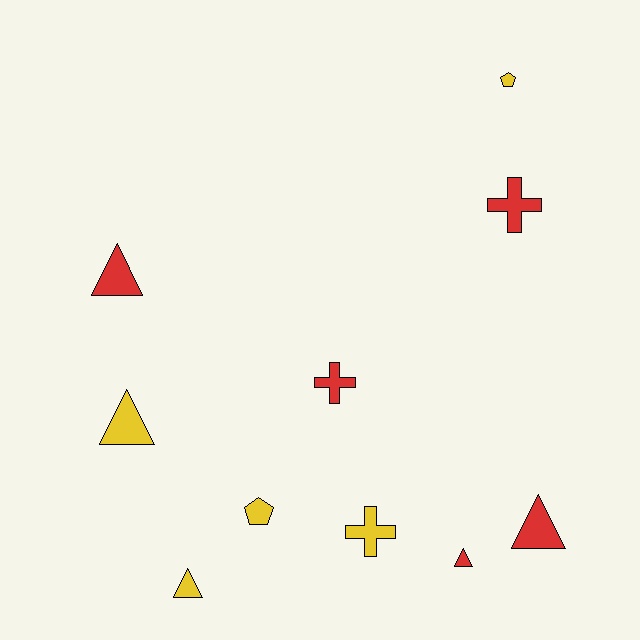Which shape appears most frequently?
Triangle, with 5 objects.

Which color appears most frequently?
Red, with 5 objects.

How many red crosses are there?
There are 2 red crosses.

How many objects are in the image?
There are 10 objects.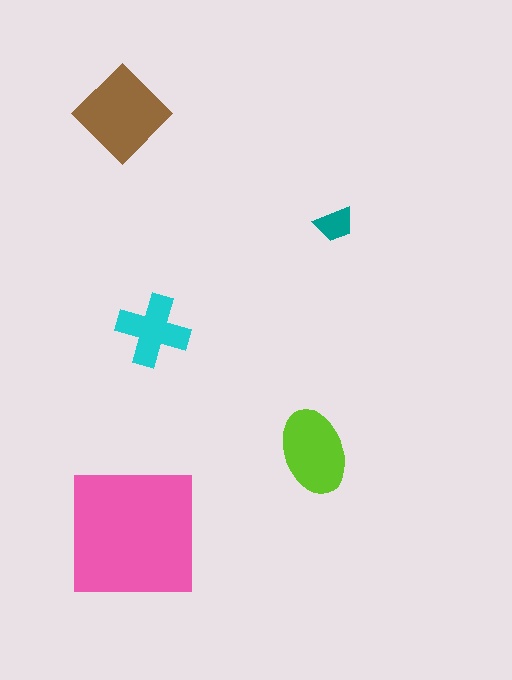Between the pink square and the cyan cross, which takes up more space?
The pink square.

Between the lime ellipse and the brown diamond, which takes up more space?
The brown diamond.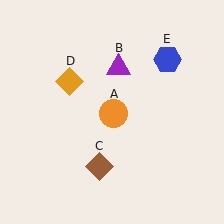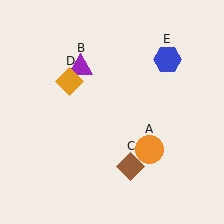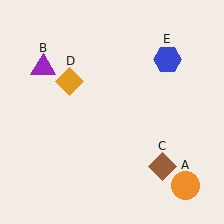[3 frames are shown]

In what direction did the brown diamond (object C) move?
The brown diamond (object C) moved right.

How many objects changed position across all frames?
3 objects changed position: orange circle (object A), purple triangle (object B), brown diamond (object C).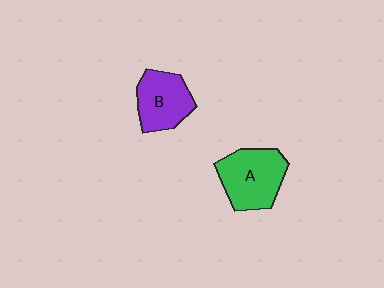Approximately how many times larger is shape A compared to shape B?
Approximately 1.2 times.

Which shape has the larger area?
Shape A (green).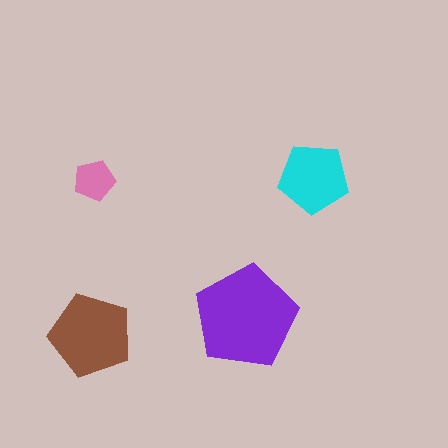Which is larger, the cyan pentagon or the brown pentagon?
The brown one.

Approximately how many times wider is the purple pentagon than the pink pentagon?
About 2.5 times wider.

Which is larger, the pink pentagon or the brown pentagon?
The brown one.